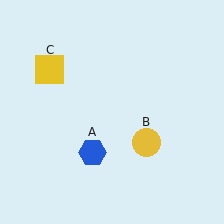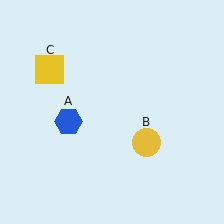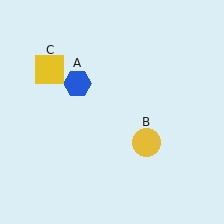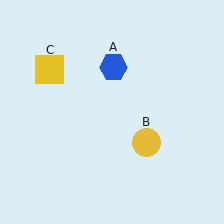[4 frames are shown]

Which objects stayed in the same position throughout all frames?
Yellow circle (object B) and yellow square (object C) remained stationary.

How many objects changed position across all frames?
1 object changed position: blue hexagon (object A).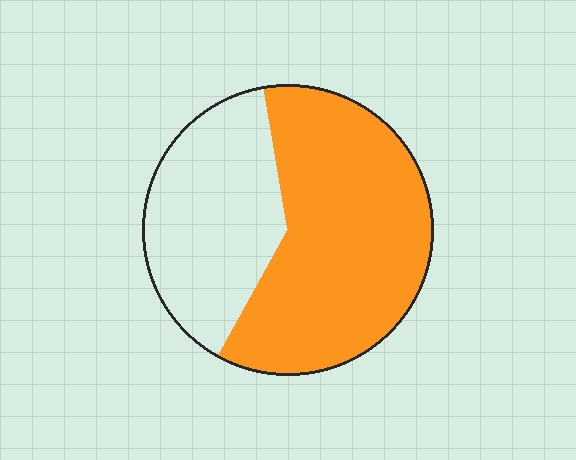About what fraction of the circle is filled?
About three fifths (3/5).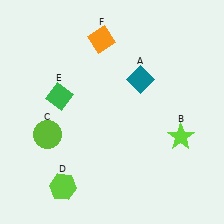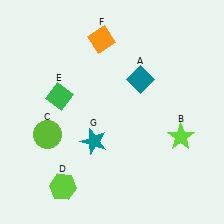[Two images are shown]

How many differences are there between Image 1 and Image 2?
There is 1 difference between the two images.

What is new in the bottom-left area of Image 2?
A teal star (G) was added in the bottom-left area of Image 2.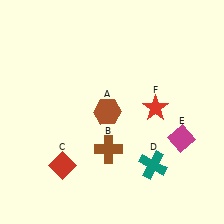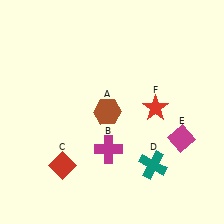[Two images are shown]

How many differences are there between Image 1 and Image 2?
There is 1 difference between the two images.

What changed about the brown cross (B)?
In Image 1, B is brown. In Image 2, it changed to magenta.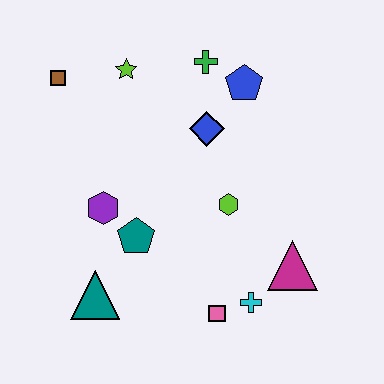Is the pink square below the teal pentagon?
Yes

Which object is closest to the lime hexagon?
The blue diamond is closest to the lime hexagon.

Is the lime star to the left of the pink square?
Yes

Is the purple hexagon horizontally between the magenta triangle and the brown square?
Yes